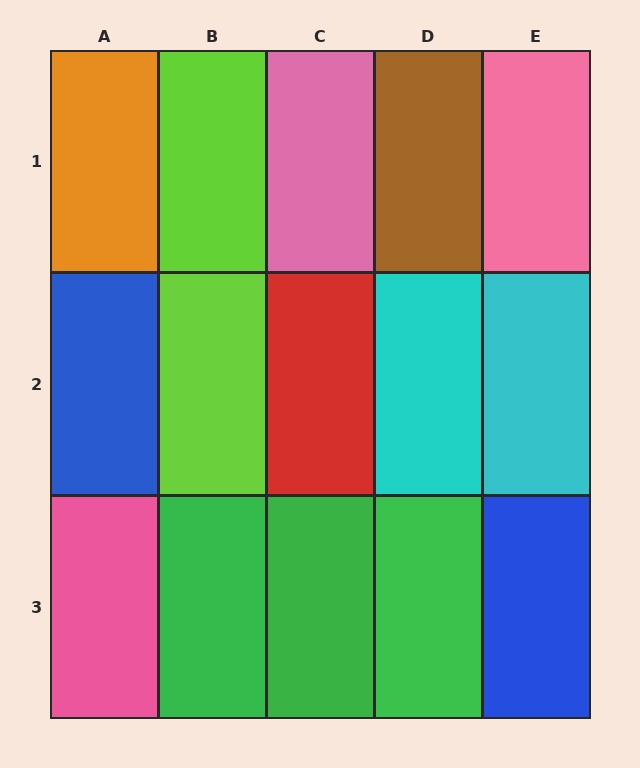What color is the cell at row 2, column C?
Red.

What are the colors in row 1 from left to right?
Orange, lime, pink, brown, pink.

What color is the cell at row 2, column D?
Cyan.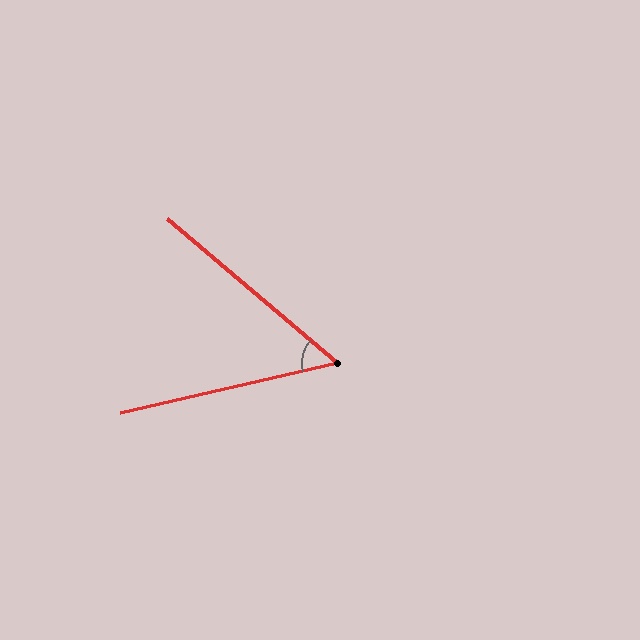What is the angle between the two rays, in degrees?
Approximately 53 degrees.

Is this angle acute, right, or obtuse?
It is acute.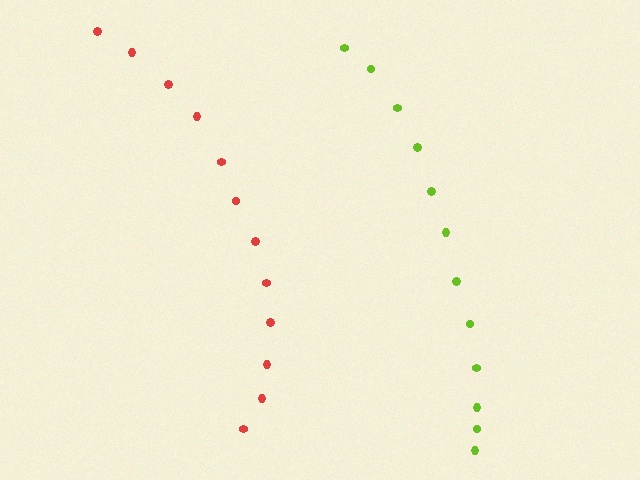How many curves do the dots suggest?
There are 2 distinct paths.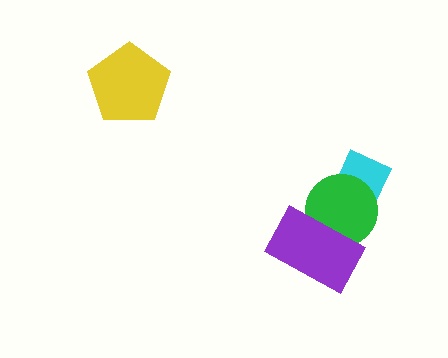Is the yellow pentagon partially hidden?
No, no other shape covers it.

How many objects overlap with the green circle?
2 objects overlap with the green circle.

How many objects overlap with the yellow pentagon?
0 objects overlap with the yellow pentagon.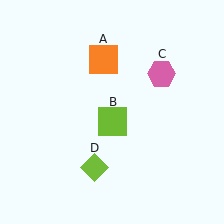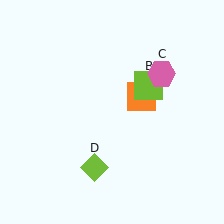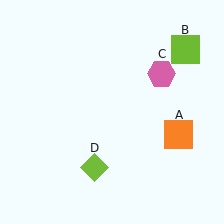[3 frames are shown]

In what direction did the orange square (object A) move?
The orange square (object A) moved down and to the right.